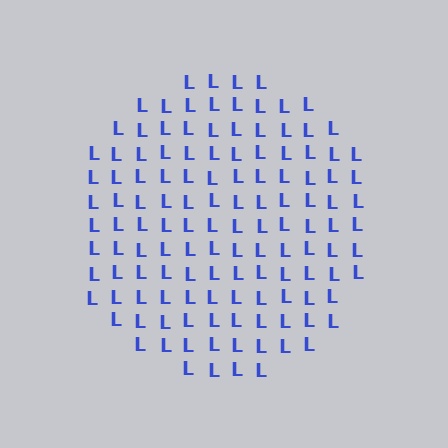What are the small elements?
The small elements are letter L's.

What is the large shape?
The large shape is a circle.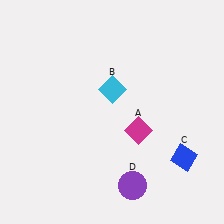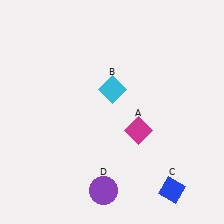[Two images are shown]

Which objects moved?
The objects that moved are: the blue diamond (C), the purple circle (D).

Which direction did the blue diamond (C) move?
The blue diamond (C) moved down.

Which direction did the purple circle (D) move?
The purple circle (D) moved left.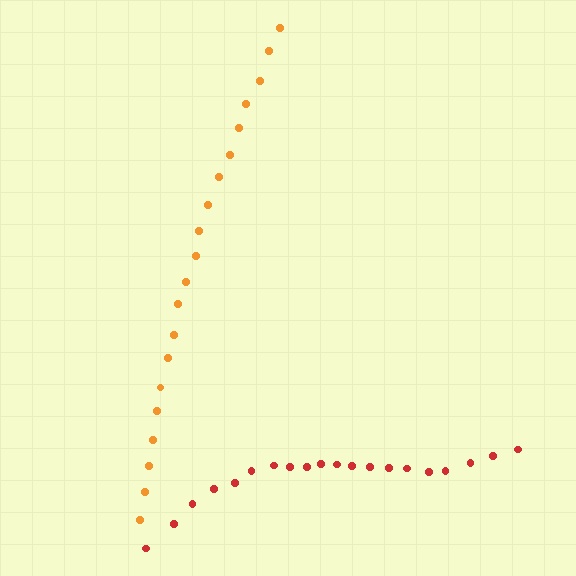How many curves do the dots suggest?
There are 2 distinct paths.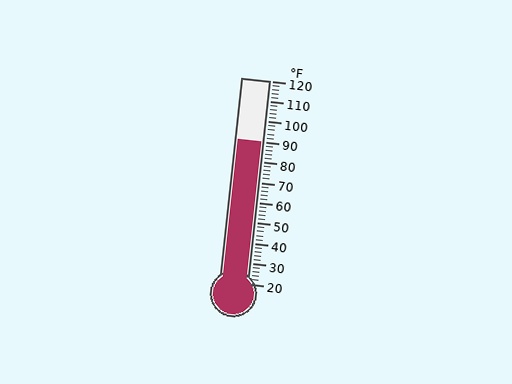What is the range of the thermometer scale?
The thermometer scale ranges from 20°F to 120°F.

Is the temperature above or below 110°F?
The temperature is below 110°F.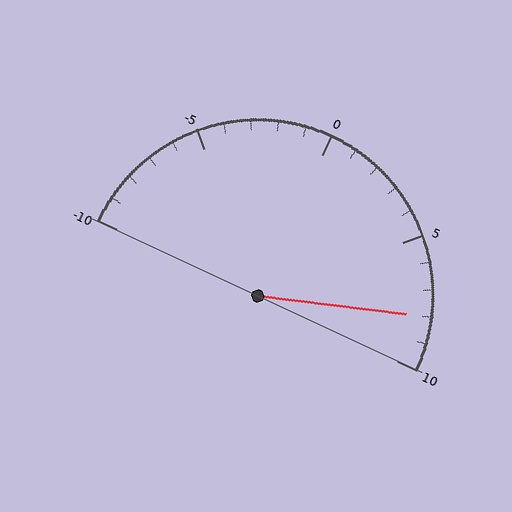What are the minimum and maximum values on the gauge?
The gauge ranges from -10 to 10.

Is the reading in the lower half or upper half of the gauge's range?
The reading is in the upper half of the range (-10 to 10).